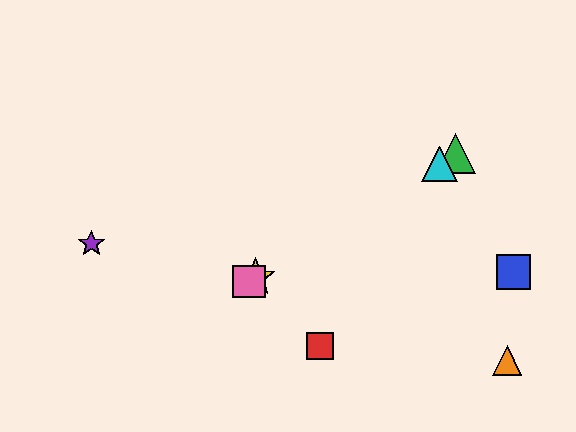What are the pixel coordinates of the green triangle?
The green triangle is at (456, 154).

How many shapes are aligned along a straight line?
4 shapes (the green triangle, the yellow star, the cyan triangle, the pink square) are aligned along a straight line.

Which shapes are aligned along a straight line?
The green triangle, the yellow star, the cyan triangle, the pink square are aligned along a straight line.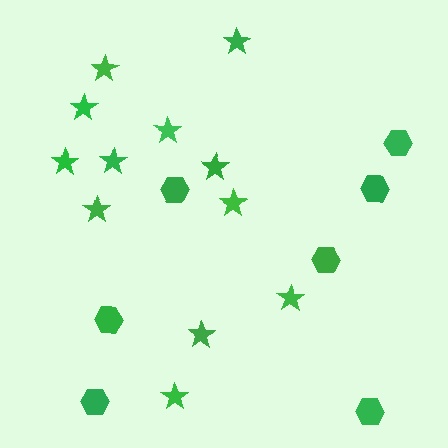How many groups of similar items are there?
There are 2 groups: one group of stars (12) and one group of hexagons (7).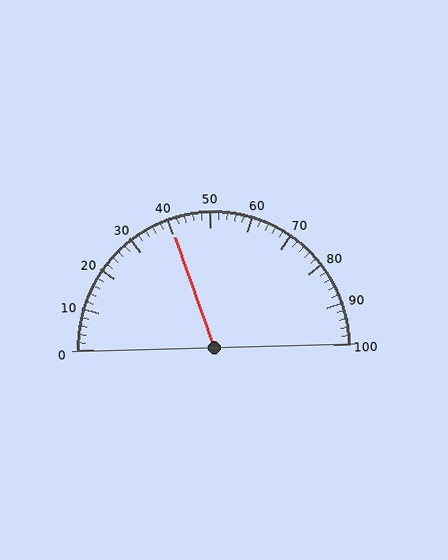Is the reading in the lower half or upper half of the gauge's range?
The reading is in the lower half of the range (0 to 100).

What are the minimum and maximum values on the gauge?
The gauge ranges from 0 to 100.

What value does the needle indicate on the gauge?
The needle indicates approximately 40.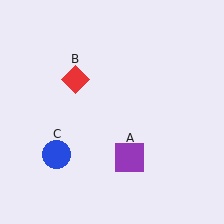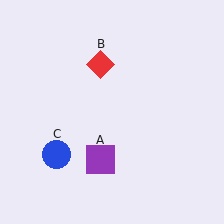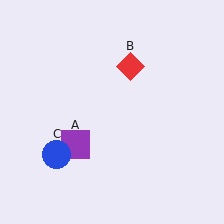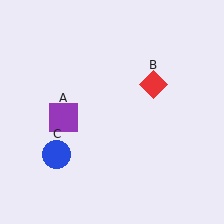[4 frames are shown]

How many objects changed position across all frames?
2 objects changed position: purple square (object A), red diamond (object B).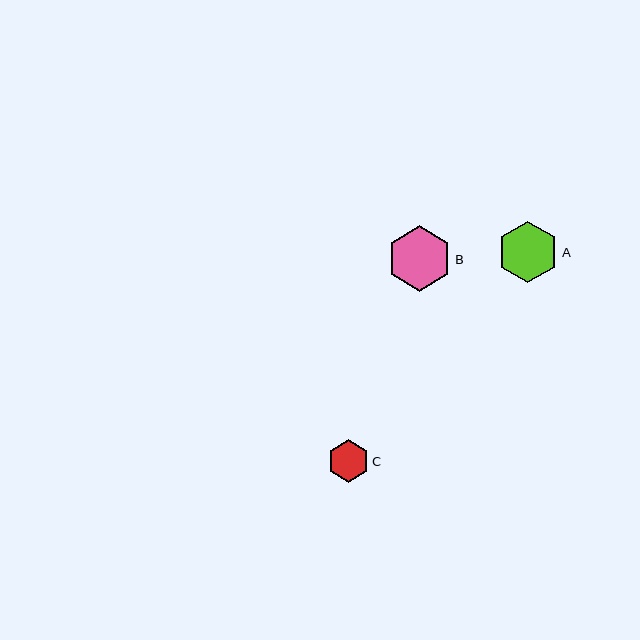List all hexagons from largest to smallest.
From largest to smallest: B, A, C.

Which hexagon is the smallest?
Hexagon C is the smallest with a size of approximately 42 pixels.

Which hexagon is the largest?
Hexagon B is the largest with a size of approximately 65 pixels.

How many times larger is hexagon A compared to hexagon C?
Hexagon A is approximately 1.5 times the size of hexagon C.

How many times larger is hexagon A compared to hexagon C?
Hexagon A is approximately 1.5 times the size of hexagon C.